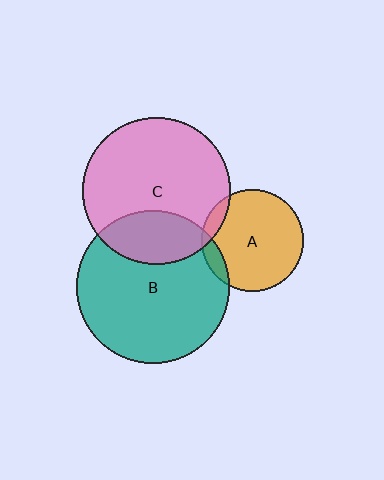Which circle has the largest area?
Circle B (teal).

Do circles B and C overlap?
Yes.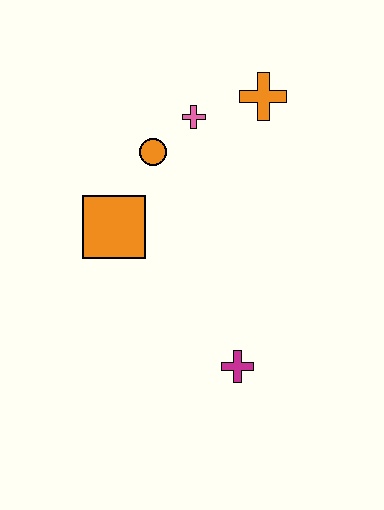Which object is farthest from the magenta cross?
The orange cross is farthest from the magenta cross.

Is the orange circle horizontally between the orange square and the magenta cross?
Yes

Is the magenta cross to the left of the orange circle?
No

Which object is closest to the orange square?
The orange circle is closest to the orange square.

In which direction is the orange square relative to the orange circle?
The orange square is below the orange circle.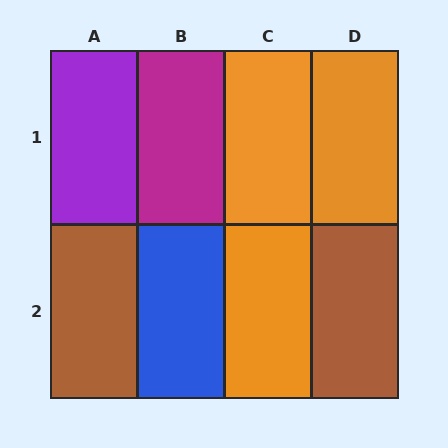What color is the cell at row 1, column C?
Orange.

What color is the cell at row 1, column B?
Magenta.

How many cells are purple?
1 cell is purple.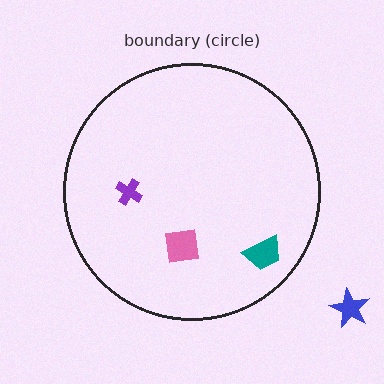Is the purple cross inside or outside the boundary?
Inside.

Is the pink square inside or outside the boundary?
Inside.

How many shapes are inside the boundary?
3 inside, 1 outside.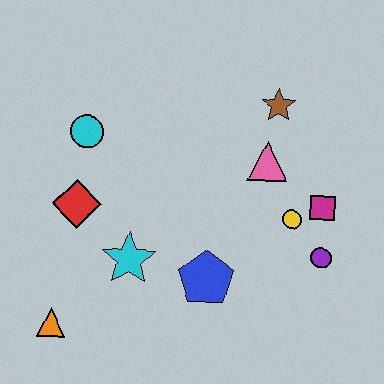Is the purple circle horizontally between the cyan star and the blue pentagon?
No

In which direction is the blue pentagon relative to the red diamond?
The blue pentagon is to the right of the red diamond.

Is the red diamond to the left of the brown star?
Yes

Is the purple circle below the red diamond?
Yes